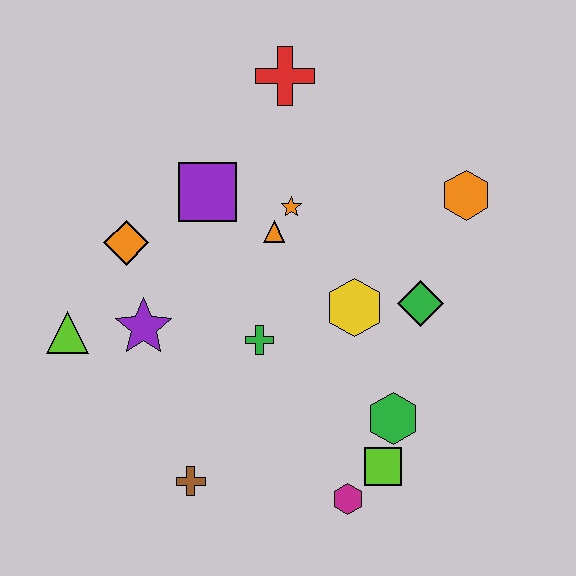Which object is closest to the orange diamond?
The purple star is closest to the orange diamond.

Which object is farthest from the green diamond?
The lime triangle is farthest from the green diamond.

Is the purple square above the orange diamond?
Yes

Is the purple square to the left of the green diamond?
Yes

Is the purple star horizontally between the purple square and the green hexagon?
No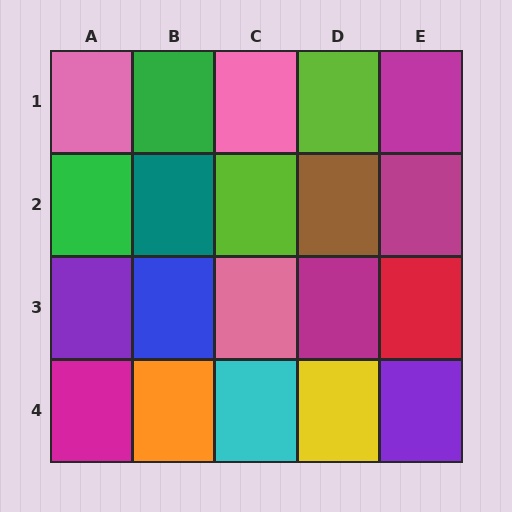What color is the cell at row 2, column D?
Brown.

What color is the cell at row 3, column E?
Red.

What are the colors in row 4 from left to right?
Magenta, orange, cyan, yellow, purple.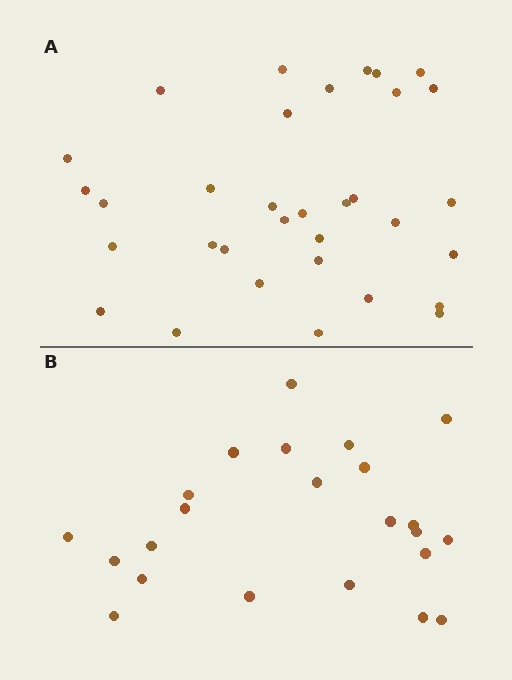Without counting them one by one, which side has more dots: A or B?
Region A (the top region) has more dots.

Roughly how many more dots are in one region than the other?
Region A has roughly 10 or so more dots than region B.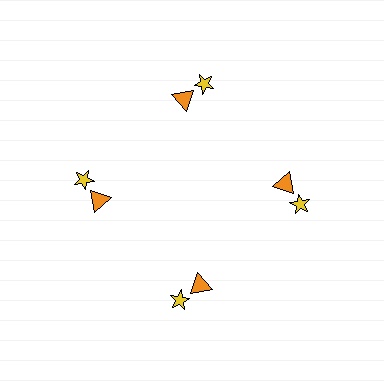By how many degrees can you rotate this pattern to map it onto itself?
The pattern maps onto itself every 90 degrees of rotation.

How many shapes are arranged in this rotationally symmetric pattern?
There are 8 shapes, arranged in 4 groups of 2.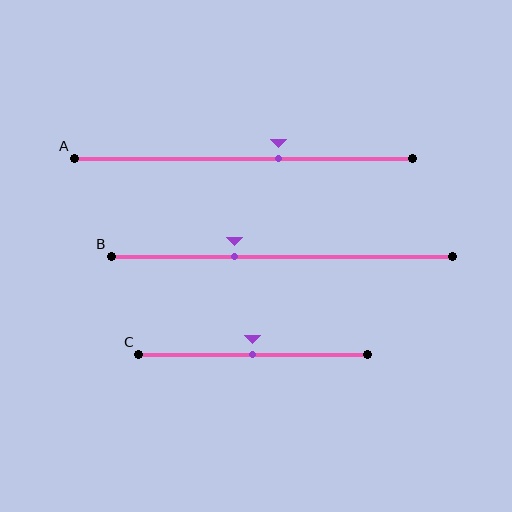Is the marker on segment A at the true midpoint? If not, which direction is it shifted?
No, the marker on segment A is shifted to the right by about 10% of the segment length.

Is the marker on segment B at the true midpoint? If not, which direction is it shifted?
No, the marker on segment B is shifted to the left by about 14% of the segment length.